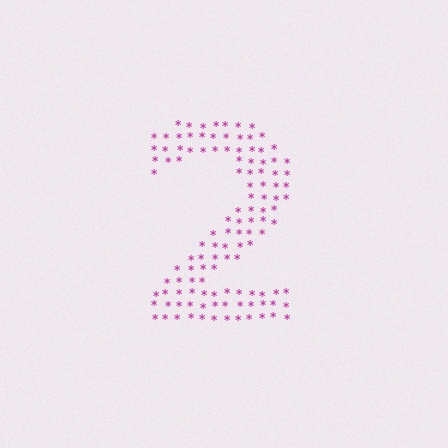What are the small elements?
The small elements are asterisks.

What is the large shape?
The large shape is the digit 2.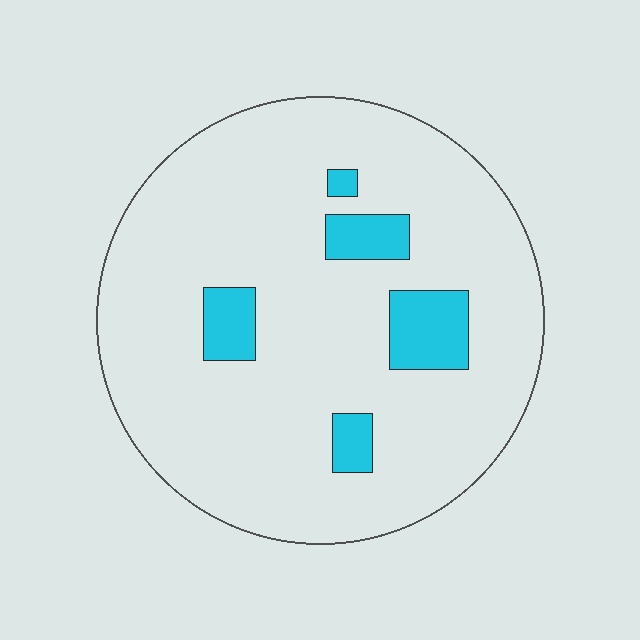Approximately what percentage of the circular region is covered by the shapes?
Approximately 10%.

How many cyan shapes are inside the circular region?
5.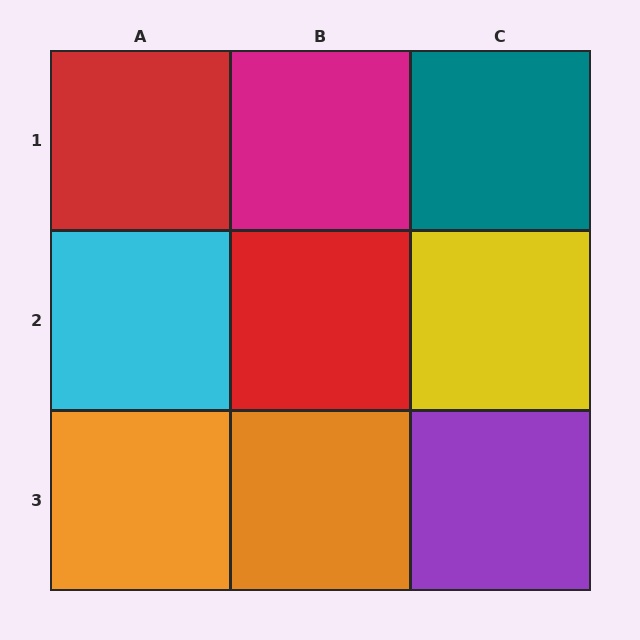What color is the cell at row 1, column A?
Red.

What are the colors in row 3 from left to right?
Orange, orange, purple.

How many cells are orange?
2 cells are orange.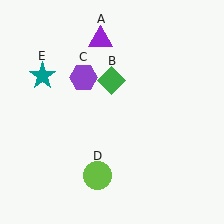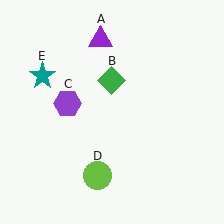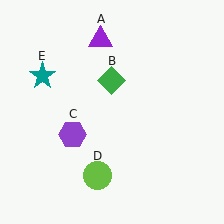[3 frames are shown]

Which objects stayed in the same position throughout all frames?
Purple triangle (object A) and green diamond (object B) and lime circle (object D) and teal star (object E) remained stationary.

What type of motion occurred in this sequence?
The purple hexagon (object C) rotated counterclockwise around the center of the scene.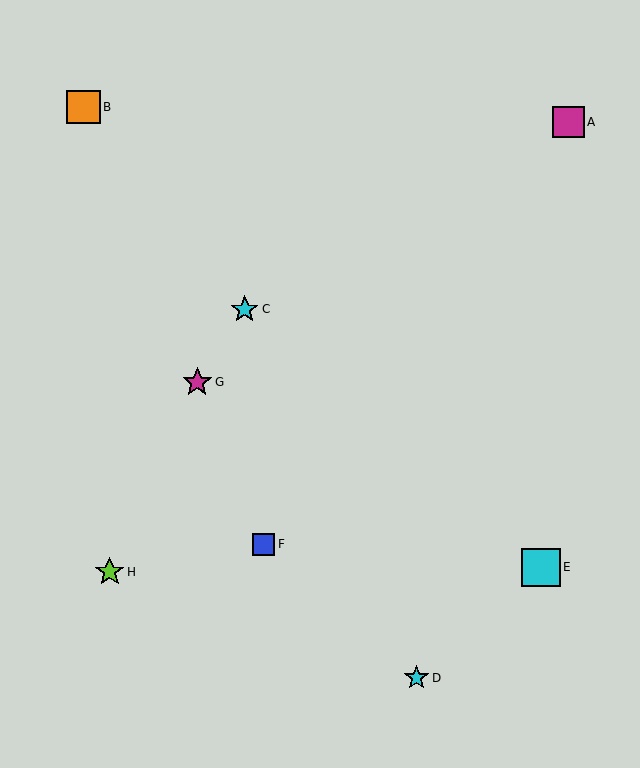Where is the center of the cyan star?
The center of the cyan star is at (245, 309).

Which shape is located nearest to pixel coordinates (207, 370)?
The magenta star (labeled G) at (197, 382) is nearest to that location.